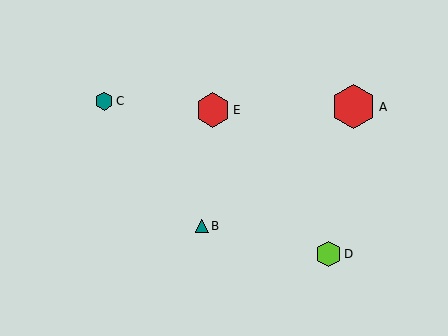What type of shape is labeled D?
Shape D is a lime hexagon.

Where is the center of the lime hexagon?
The center of the lime hexagon is at (329, 254).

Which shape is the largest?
The red hexagon (labeled A) is the largest.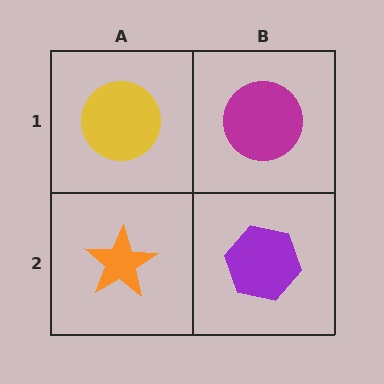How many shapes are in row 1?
2 shapes.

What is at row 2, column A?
An orange star.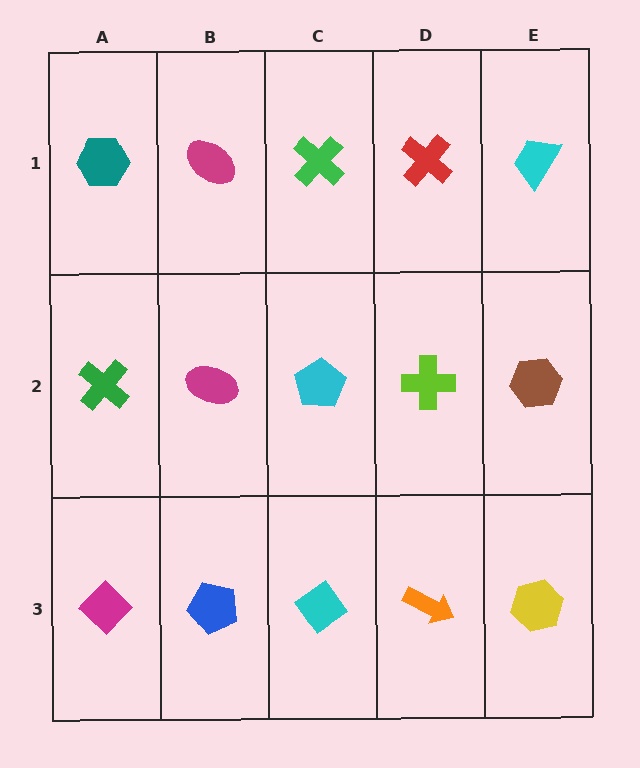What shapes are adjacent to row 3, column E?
A brown hexagon (row 2, column E), an orange arrow (row 3, column D).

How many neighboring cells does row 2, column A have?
3.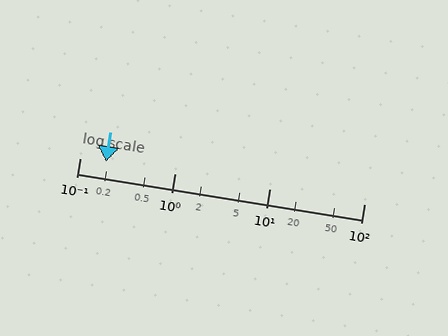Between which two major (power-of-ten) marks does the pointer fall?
The pointer is between 0.1 and 1.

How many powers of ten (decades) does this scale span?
The scale spans 3 decades, from 0.1 to 100.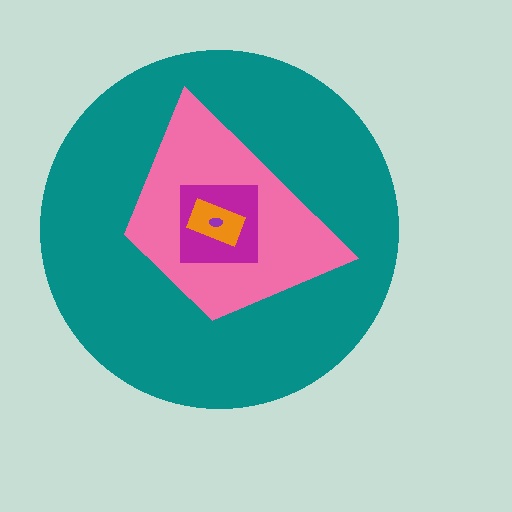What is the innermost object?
The purple ellipse.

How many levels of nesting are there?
5.